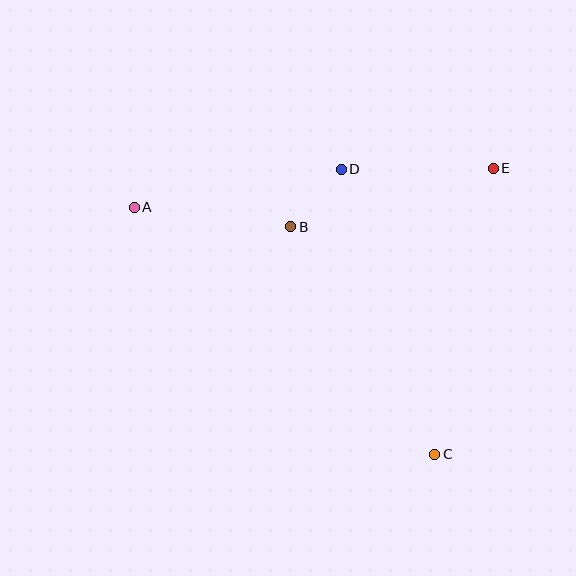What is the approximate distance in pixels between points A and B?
The distance between A and B is approximately 158 pixels.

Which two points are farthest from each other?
Points A and C are farthest from each other.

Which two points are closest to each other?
Points B and D are closest to each other.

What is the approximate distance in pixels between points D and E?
The distance between D and E is approximately 152 pixels.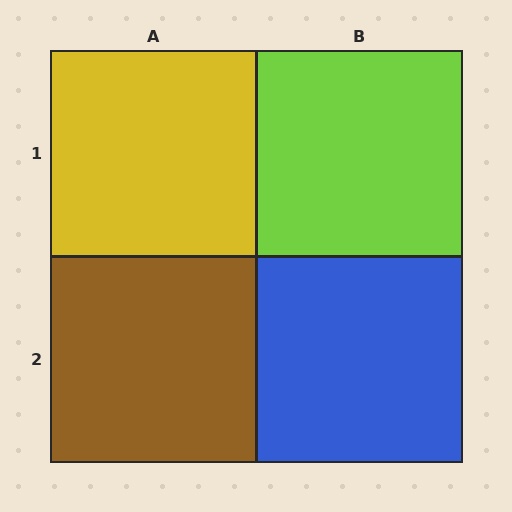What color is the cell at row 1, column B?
Lime.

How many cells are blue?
1 cell is blue.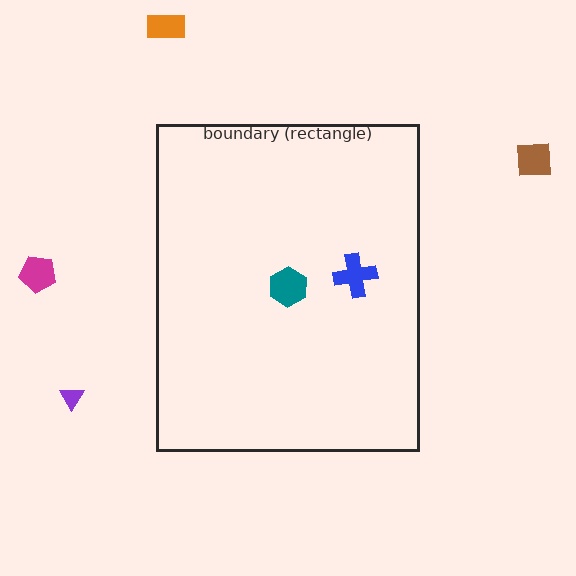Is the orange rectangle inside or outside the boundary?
Outside.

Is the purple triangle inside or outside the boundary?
Outside.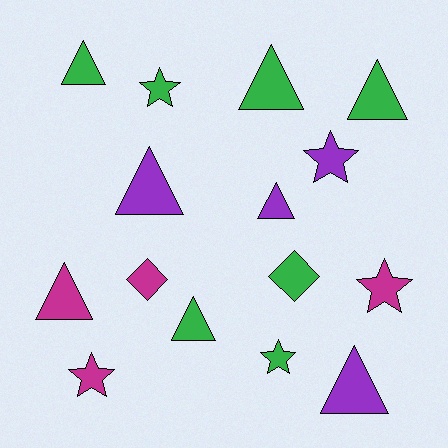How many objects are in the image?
There are 15 objects.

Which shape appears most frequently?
Triangle, with 8 objects.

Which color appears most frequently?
Green, with 7 objects.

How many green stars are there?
There are 2 green stars.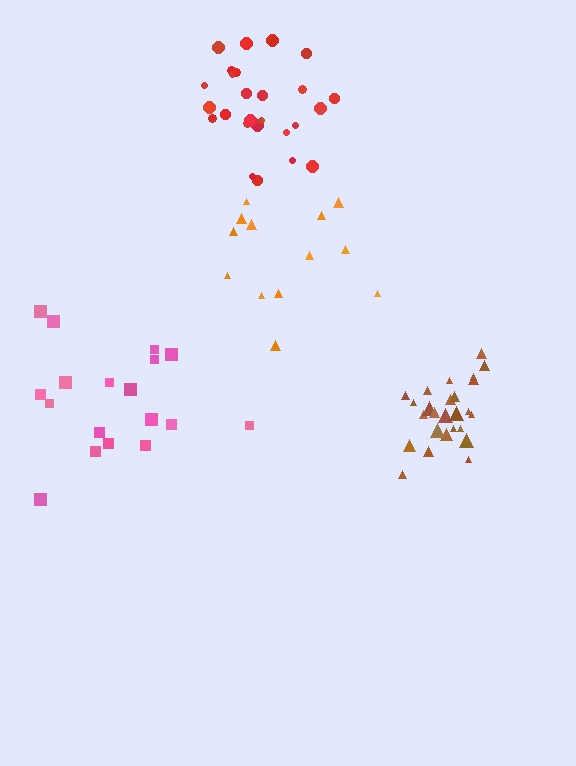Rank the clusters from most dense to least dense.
brown, red, orange, pink.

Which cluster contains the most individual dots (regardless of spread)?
Brown (28).